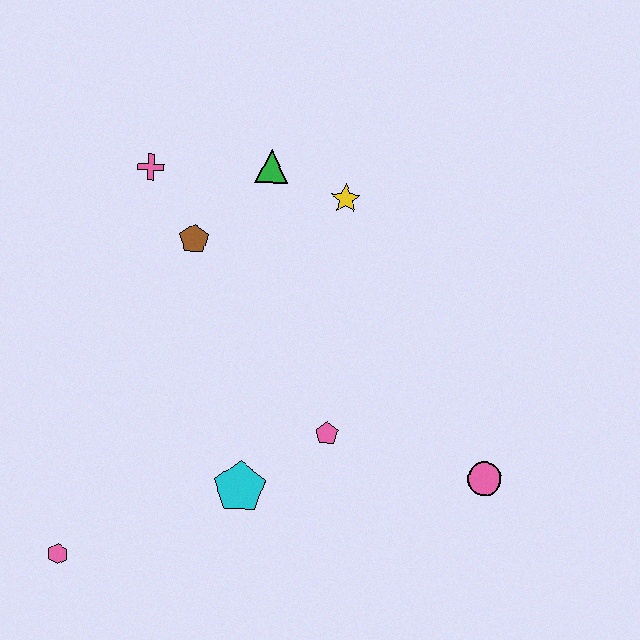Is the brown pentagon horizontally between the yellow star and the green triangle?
No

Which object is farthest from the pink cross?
The pink circle is farthest from the pink cross.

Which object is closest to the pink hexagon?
The cyan pentagon is closest to the pink hexagon.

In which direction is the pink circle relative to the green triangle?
The pink circle is below the green triangle.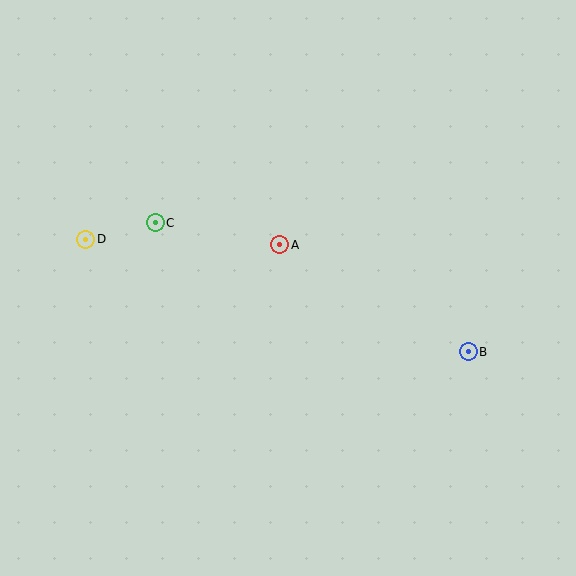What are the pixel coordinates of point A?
Point A is at (280, 245).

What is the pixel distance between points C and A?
The distance between C and A is 126 pixels.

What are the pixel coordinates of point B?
Point B is at (468, 352).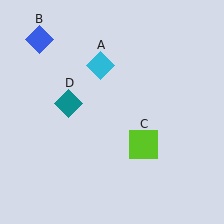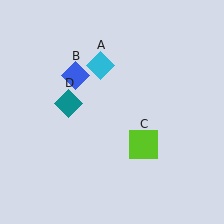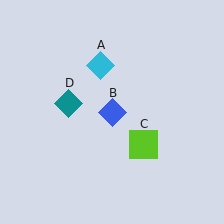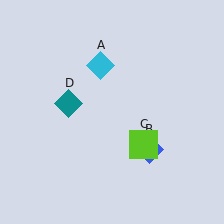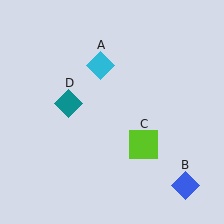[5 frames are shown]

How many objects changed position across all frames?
1 object changed position: blue diamond (object B).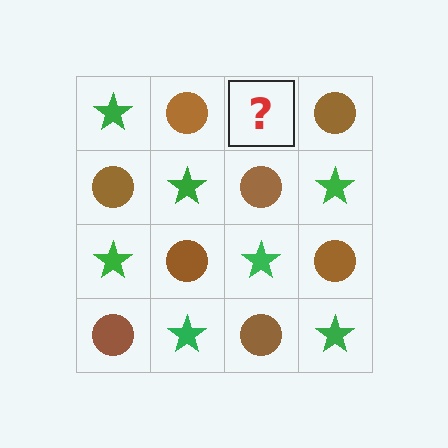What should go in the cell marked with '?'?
The missing cell should contain a green star.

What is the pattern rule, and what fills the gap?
The rule is that it alternates green star and brown circle in a checkerboard pattern. The gap should be filled with a green star.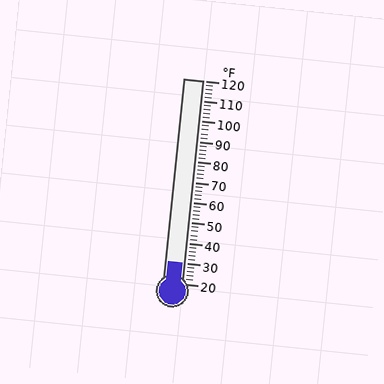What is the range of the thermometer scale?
The thermometer scale ranges from 20°F to 120°F.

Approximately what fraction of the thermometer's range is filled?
The thermometer is filled to approximately 10% of its range.